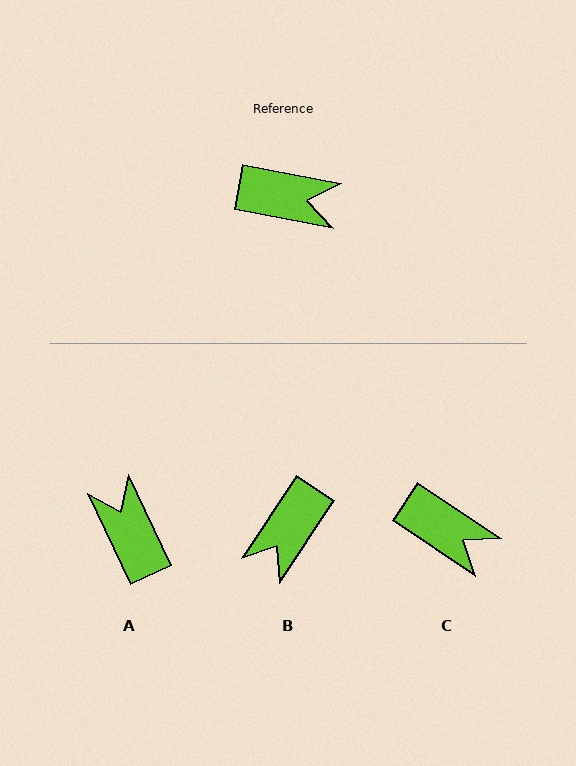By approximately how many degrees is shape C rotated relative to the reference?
Approximately 23 degrees clockwise.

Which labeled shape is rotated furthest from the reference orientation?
A, about 126 degrees away.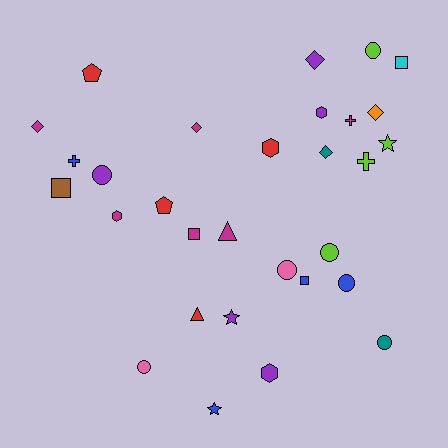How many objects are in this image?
There are 30 objects.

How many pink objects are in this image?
There are 2 pink objects.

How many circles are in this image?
There are 7 circles.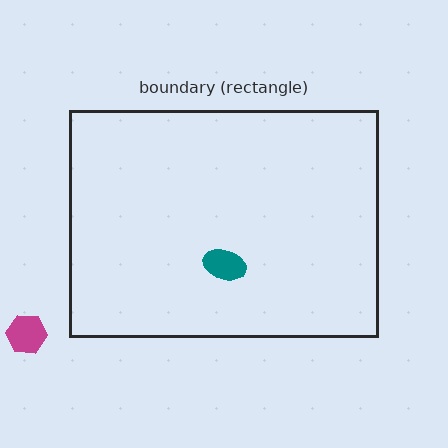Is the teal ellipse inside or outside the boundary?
Inside.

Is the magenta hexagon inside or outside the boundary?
Outside.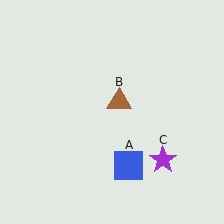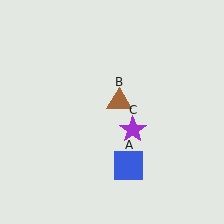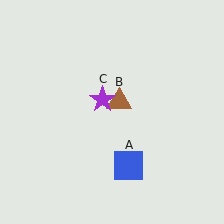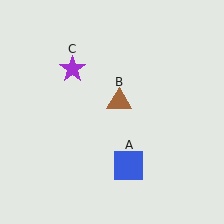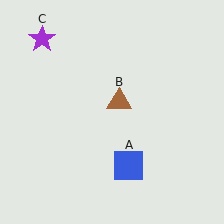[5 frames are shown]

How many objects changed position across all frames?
1 object changed position: purple star (object C).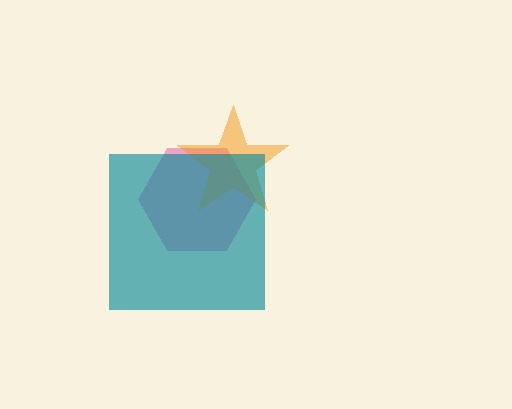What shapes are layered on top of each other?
The layered shapes are: a pink hexagon, an orange star, a teal square.